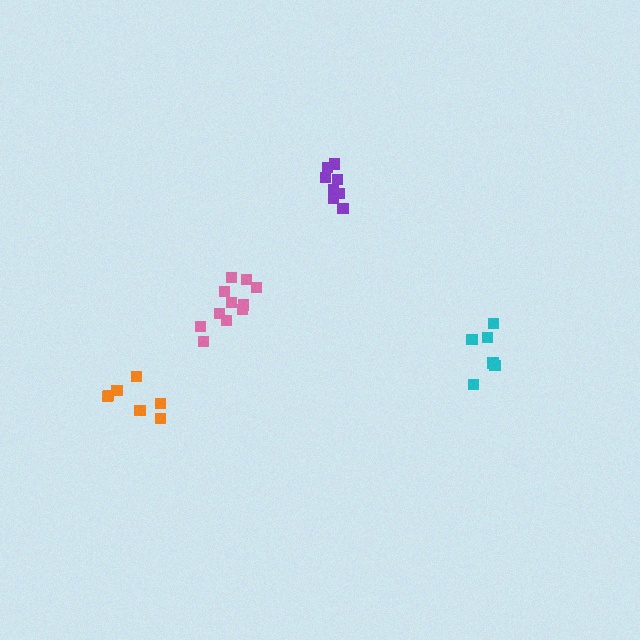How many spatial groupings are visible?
There are 4 spatial groupings.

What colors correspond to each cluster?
The clusters are colored: pink, orange, cyan, purple.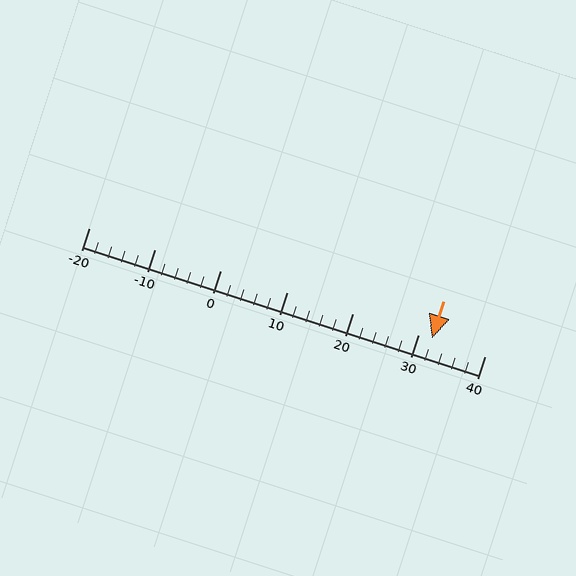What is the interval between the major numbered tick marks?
The major tick marks are spaced 10 units apart.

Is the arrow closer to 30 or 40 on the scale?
The arrow is closer to 30.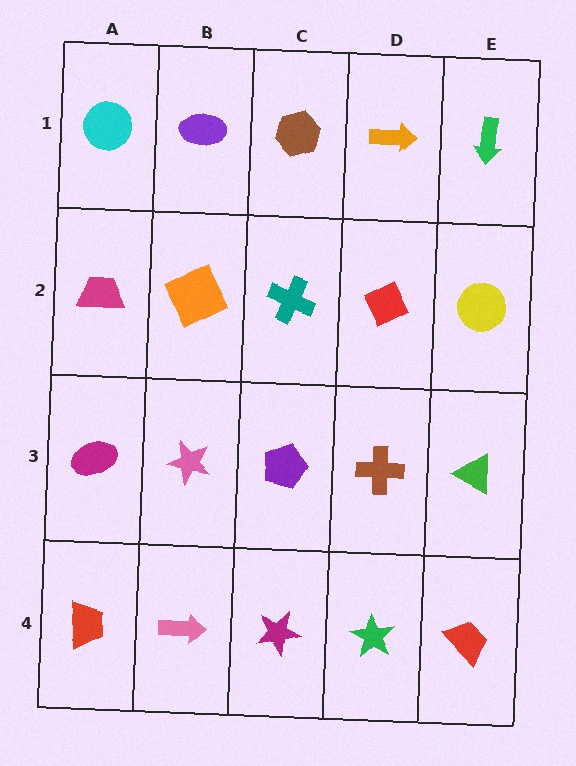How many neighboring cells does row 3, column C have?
4.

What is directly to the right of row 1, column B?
A brown hexagon.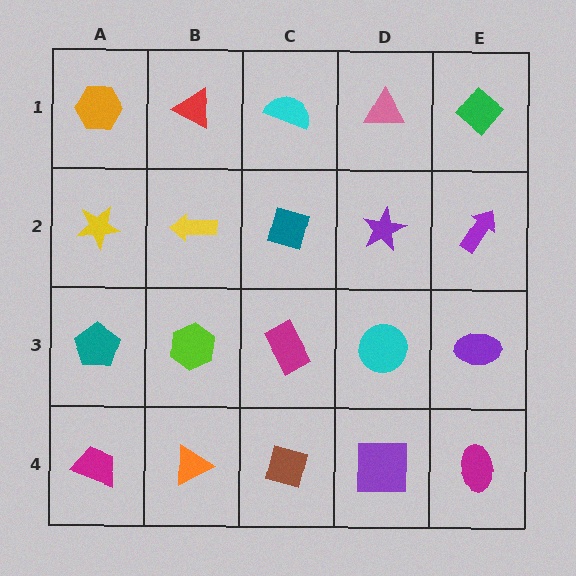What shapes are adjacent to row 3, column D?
A purple star (row 2, column D), a purple square (row 4, column D), a magenta rectangle (row 3, column C), a purple ellipse (row 3, column E).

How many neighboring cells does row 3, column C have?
4.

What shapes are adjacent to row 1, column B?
A yellow arrow (row 2, column B), an orange hexagon (row 1, column A), a cyan semicircle (row 1, column C).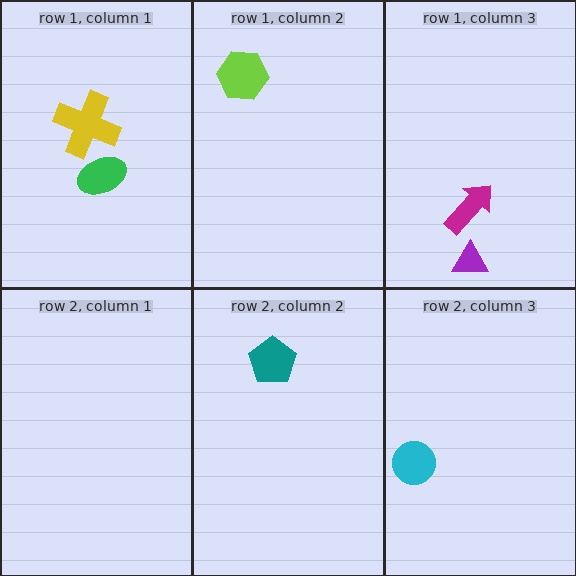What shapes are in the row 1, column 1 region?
The yellow cross, the green ellipse.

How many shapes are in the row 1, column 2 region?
1.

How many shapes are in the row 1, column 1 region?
2.